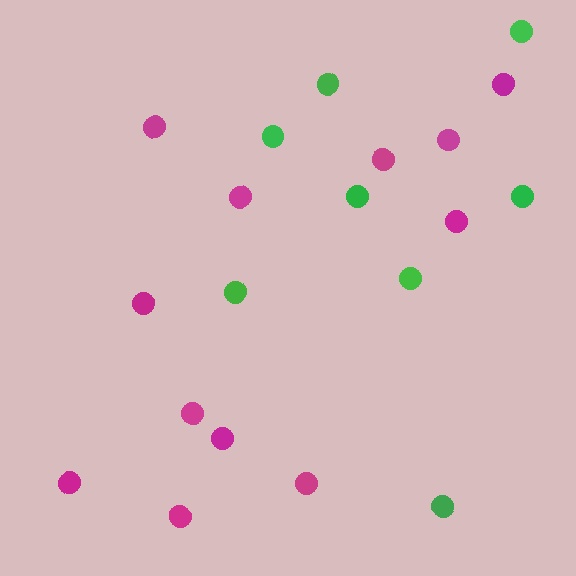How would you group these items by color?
There are 2 groups: one group of magenta circles (12) and one group of green circles (8).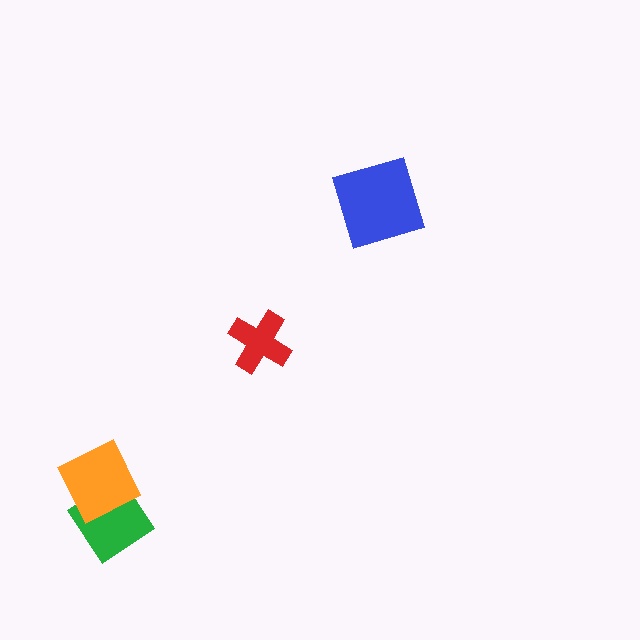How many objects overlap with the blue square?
0 objects overlap with the blue square.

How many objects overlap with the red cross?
0 objects overlap with the red cross.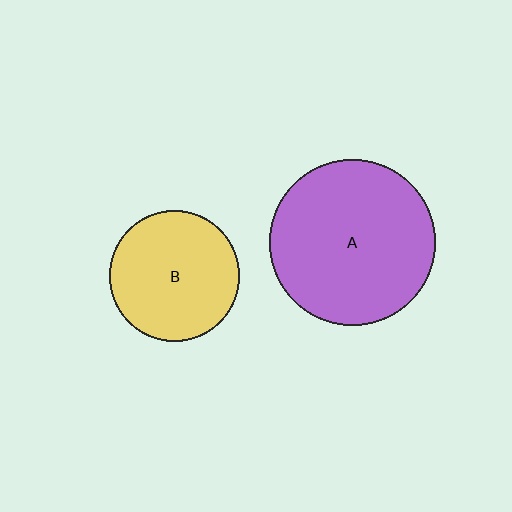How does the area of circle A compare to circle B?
Approximately 1.6 times.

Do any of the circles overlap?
No, none of the circles overlap.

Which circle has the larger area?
Circle A (purple).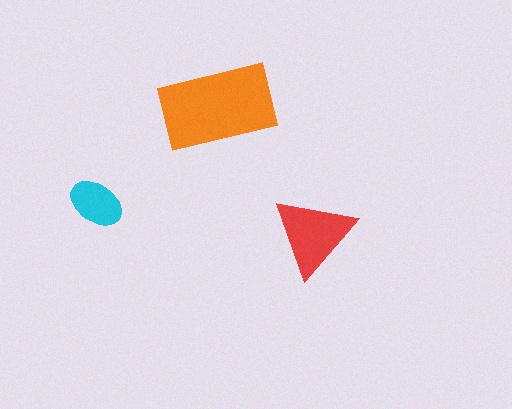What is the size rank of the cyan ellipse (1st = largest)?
3rd.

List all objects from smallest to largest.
The cyan ellipse, the red triangle, the orange rectangle.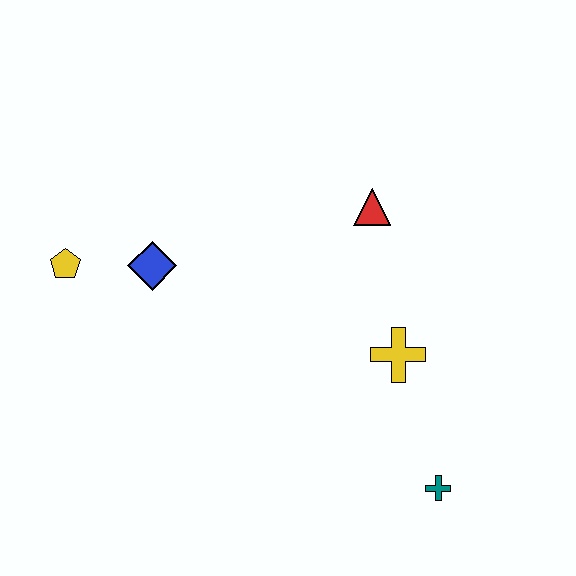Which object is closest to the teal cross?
The yellow cross is closest to the teal cross.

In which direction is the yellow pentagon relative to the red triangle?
The yellow pentagon is to the left of the red triangle.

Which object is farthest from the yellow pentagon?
The teal cross is farthest from the yellow pentagon.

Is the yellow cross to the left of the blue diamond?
No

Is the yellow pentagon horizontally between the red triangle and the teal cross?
No